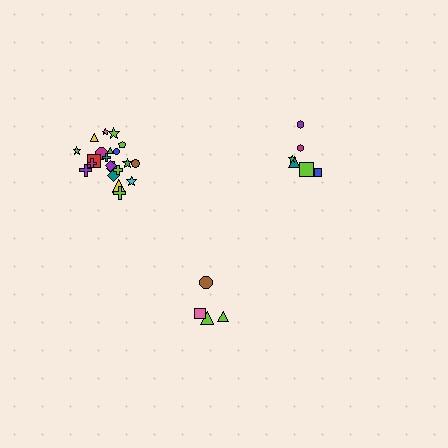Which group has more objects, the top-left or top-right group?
The top-left group.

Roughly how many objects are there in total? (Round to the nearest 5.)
Roughly 30 objects in total.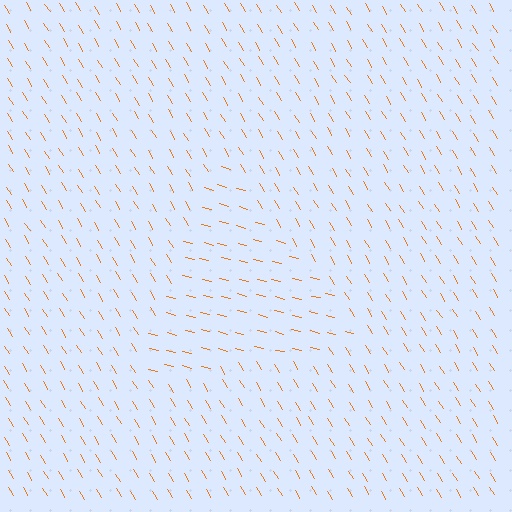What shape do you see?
I see a triangle.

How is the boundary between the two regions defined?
The boundary is defined purely by a change in line orientation (approximately 45 degrees difference). All lines are the same color and thickness.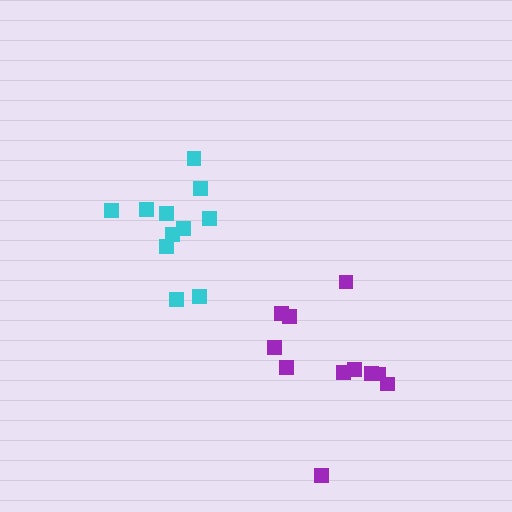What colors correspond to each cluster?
The clusters are colored: purple, cyan.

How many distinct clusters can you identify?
There are 2 distinct clusters.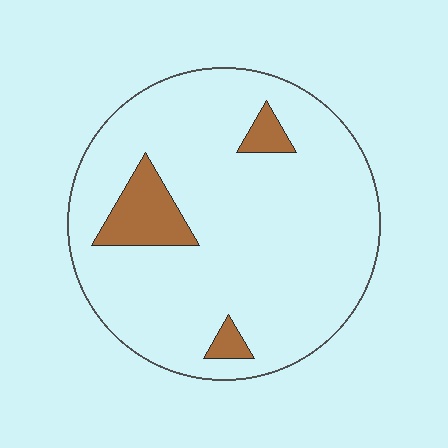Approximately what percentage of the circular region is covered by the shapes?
Approximately 10%.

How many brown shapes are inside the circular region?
3.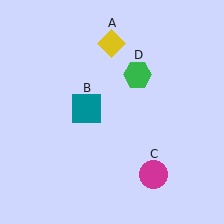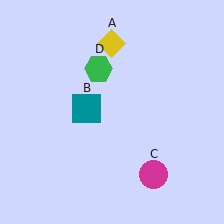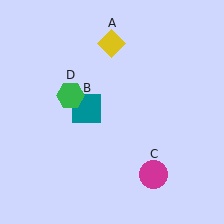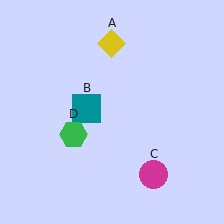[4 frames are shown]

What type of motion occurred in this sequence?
The green hexagon (object D) rotated counterclockwise around the center of the scene.